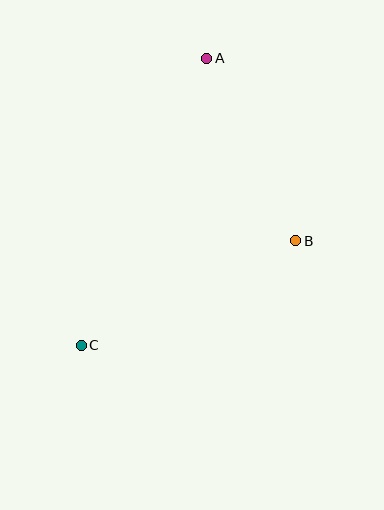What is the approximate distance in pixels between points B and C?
The distance between B and C is approximately 239 pixels.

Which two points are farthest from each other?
Points A and C are farthest from each other.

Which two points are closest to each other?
Points A and B are closest to each other.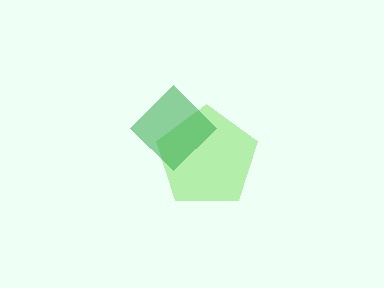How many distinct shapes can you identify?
There are 2 distinct shapes: a lime pentagon, a green diamond.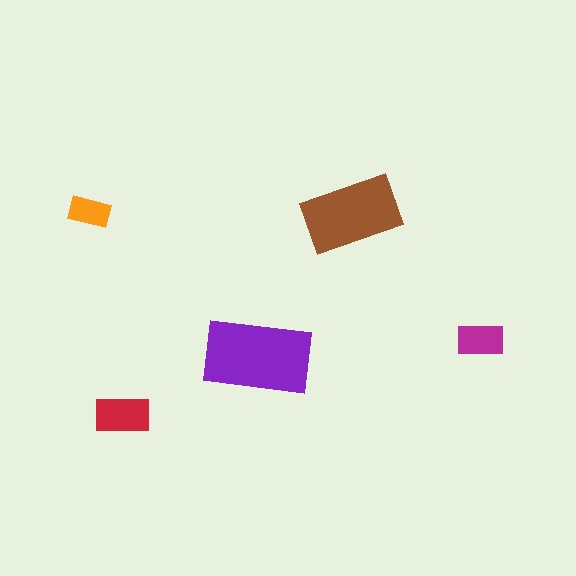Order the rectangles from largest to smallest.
the purple one, the brown one, the red one, the magenta one, the orange one.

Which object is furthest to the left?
The orange rectangle is leftmost.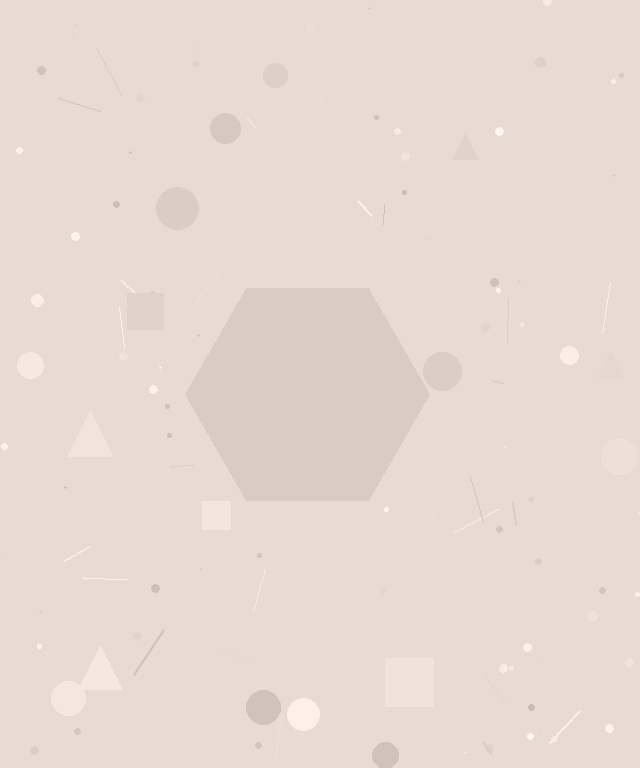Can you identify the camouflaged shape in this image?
The camouflaged shape is a hexagon.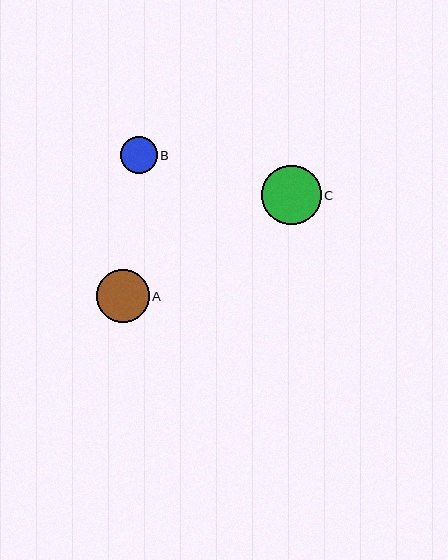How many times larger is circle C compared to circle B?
Circle C is approximately 1.6 times the size of circle B.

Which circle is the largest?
Circle C is the largest with a size of approximately 59 pixels.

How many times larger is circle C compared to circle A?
Circle C is approximately 1.1 times the size of circle A.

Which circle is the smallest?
Circle B is the smallest with a size of approximately 37 pixels.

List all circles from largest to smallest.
From largest to smallest: C, A, B.